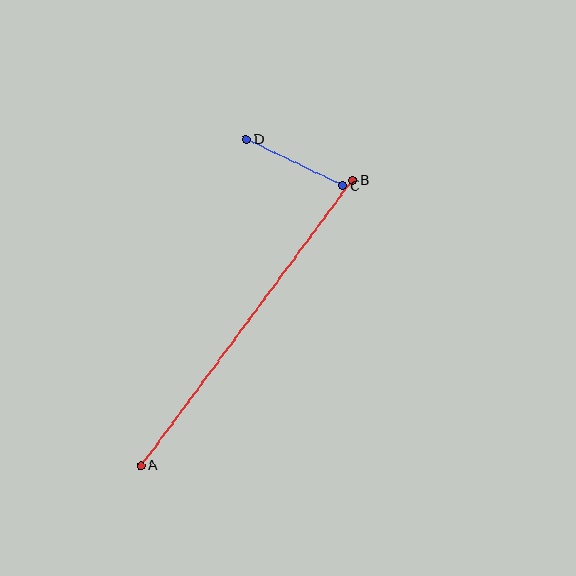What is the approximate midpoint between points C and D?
The midpoint is at approximately (295, 163) pixels.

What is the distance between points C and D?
The distance is approximately 107 pixels.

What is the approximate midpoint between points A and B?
The midpoint is at approximately (247, 323) pixels.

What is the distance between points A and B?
The distance is approximately 356 pixels.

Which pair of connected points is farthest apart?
Points A and B are farthest apart.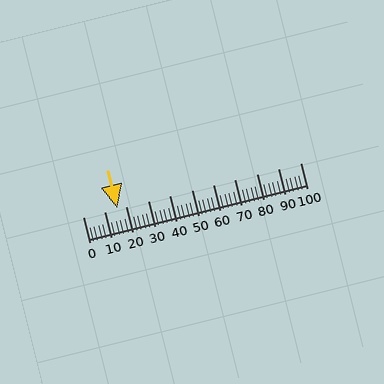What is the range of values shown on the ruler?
The ruler shows values from 0 to 100.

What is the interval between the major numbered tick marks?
The major tick marks are spaced 10 units apart.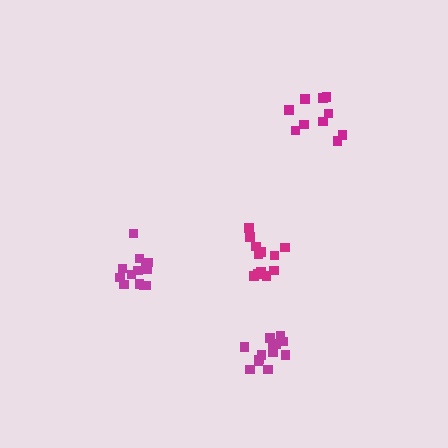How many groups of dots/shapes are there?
There are 4 groups.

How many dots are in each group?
Group 1: 13 dots, Group 2: 14 dots, Group 3: 12 dots, Group 4: 10 dots (49 total).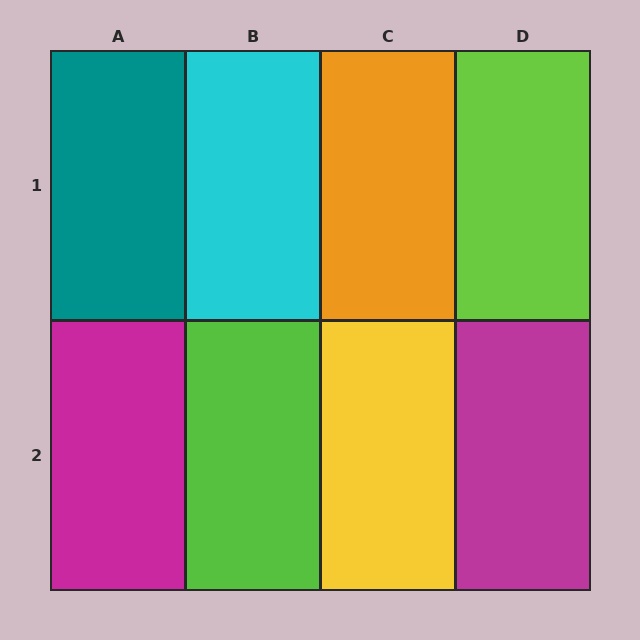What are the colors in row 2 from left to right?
Magenta, lime, yellow, magenta.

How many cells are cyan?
1 cell is cyan.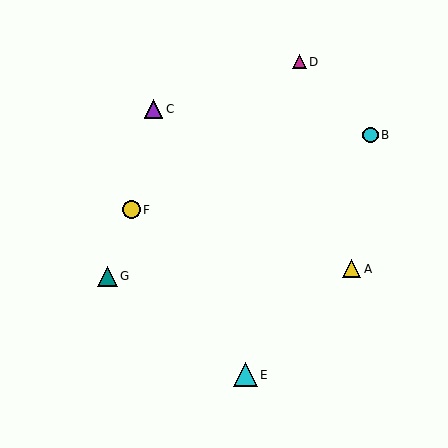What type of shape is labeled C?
Shape C is a purple triangle.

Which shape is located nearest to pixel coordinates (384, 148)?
The cyan circle (labeled B) at (371, 135) is nearest to that location.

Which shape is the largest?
The cyan triangle (labeled E) is the largest.